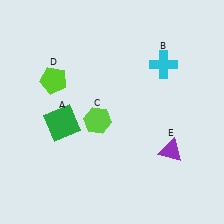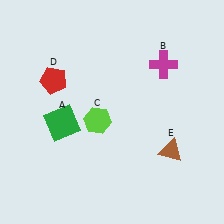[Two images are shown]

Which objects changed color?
B changed from cyan to magenta. D changed from lime to red. E changed from purple to brown.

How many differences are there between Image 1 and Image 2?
There are 3 differences between the two images.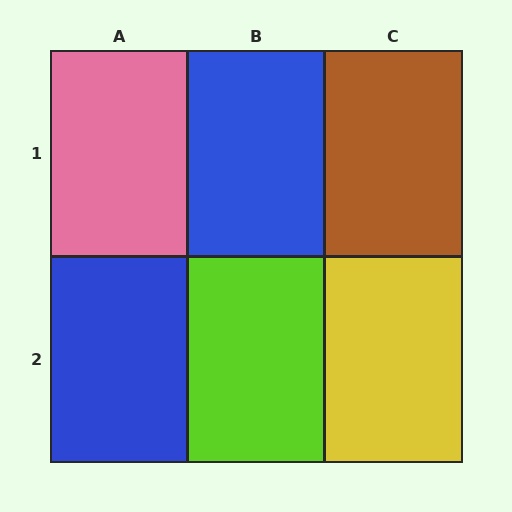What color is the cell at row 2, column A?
Blue.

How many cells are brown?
1 cell is brown.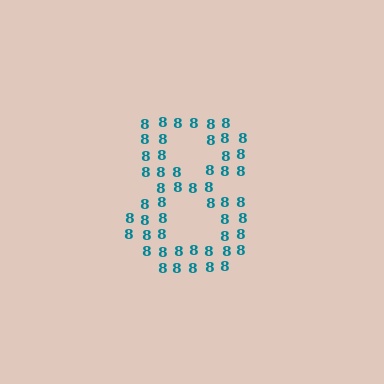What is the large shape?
The large shape is the digit 8.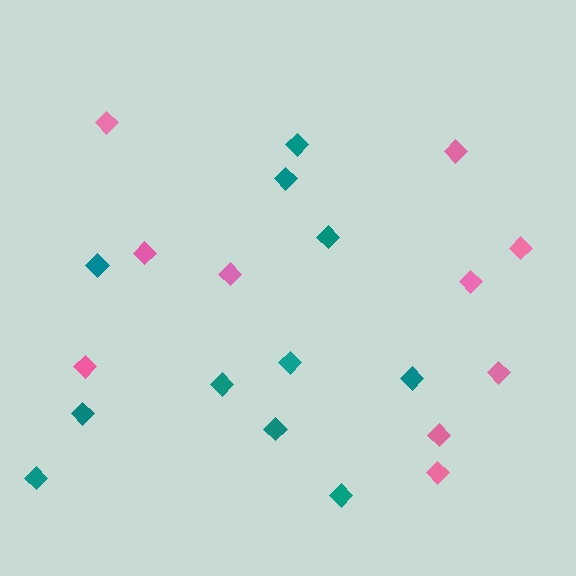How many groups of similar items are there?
There are 2 groups: one group of teal diamonds (11) and one group of pink diamonds (10).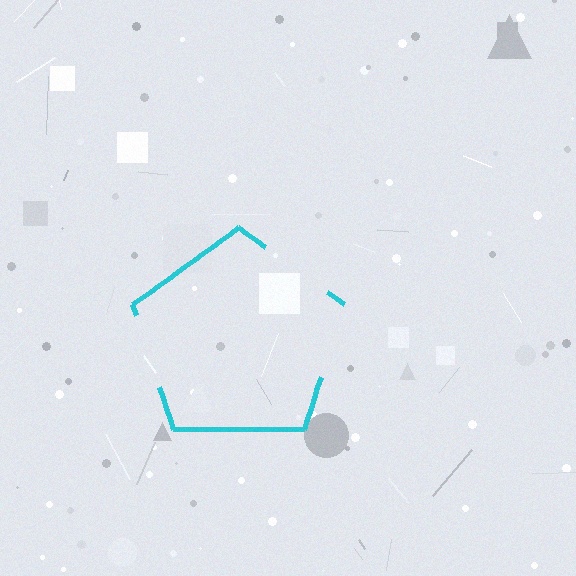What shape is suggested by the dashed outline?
The dashed outline suggests a pentagon.